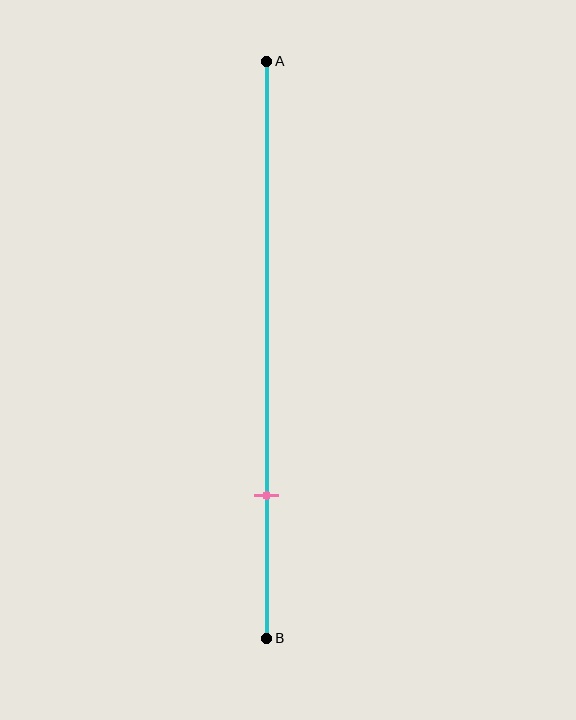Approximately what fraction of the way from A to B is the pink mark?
The pink mark is approximately 75% of the way from A to B.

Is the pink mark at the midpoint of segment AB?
No, the mark is at about 75% from A, not at the 50% midpoint.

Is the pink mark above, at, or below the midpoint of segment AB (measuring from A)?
The pink mark is below the midpoint of segment AB.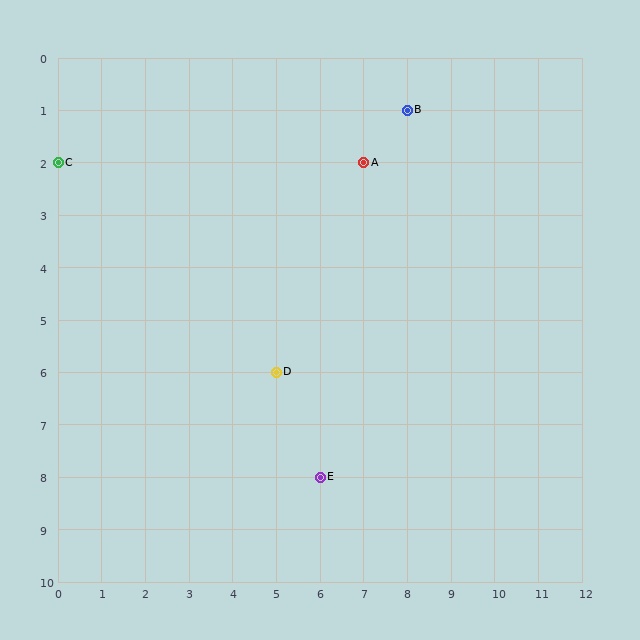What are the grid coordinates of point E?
Point E is at grid coordinates (6, 8).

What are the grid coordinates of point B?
Point B is at grid coordinates (8, 1).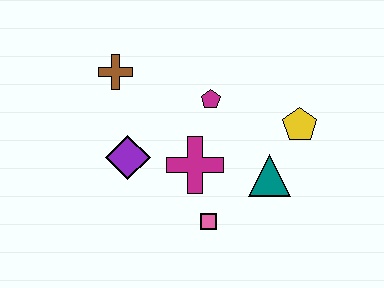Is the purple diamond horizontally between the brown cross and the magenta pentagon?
Yes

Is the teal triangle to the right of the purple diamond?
Yes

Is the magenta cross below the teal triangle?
No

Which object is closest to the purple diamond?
The magenta cross is closest to the purple diamond.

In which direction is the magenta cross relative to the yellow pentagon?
The magenta cross is to the left of the yellow pentagon.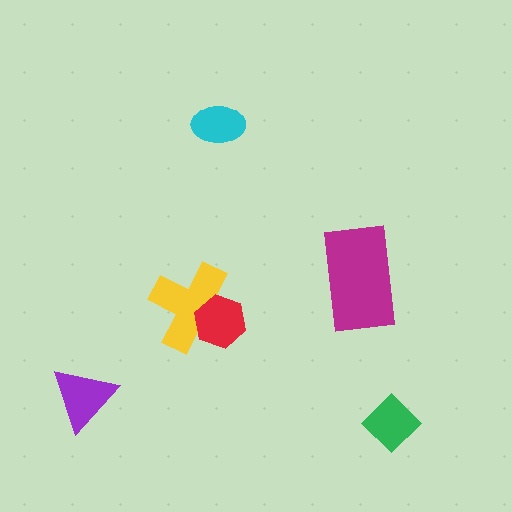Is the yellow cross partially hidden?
Yes, it is partially covered by another shape.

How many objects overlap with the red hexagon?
1 object overlaps with the red hexagon.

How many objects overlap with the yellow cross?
1 object overlaps with the yellow cross.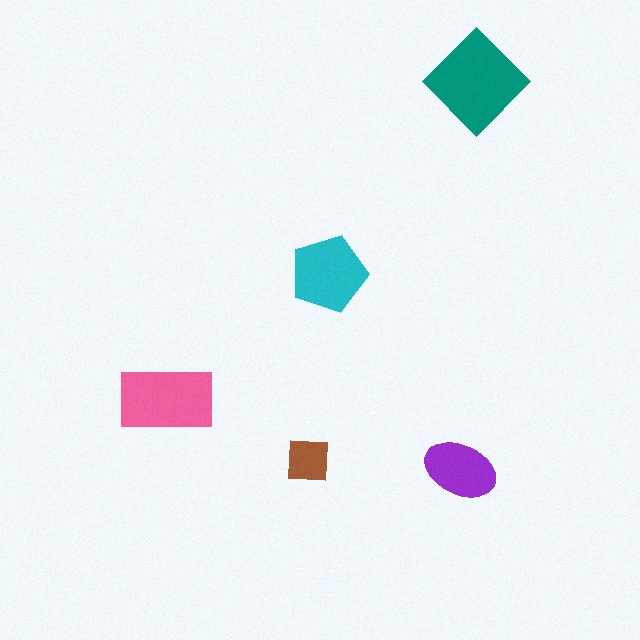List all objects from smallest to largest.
The brown square, the purple ellipse, the cyan pentagon, the pink rectangle, the teal diamond.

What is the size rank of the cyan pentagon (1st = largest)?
3rd.